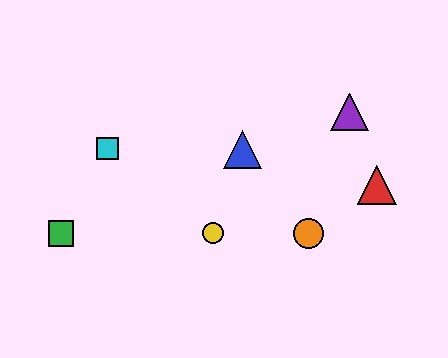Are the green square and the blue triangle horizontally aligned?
No, the green square is at y≈233 and the blue triangle is at y≈149.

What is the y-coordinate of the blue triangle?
The blue triangle is at y≈149.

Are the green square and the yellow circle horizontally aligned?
Yes, both are at y≈233.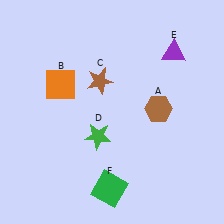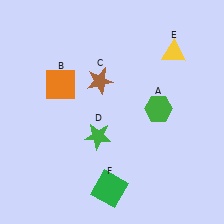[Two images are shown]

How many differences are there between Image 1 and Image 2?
There are 2 differences between the two images.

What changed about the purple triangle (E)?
In Image 1, E is purple. In Image 2, it changed to yellow.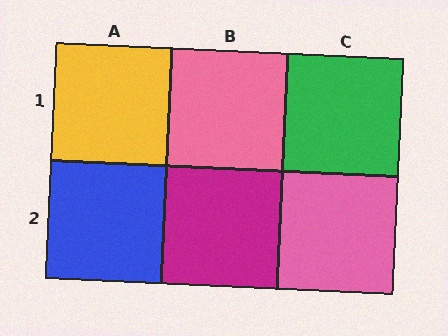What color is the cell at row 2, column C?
Pink.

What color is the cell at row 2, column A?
Blue.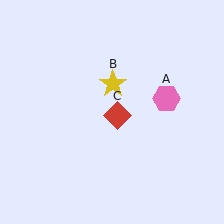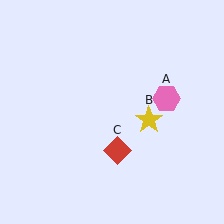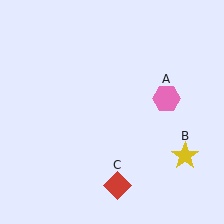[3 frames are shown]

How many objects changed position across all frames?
2 objects changed position: yellow star (object B), red diamond (object C).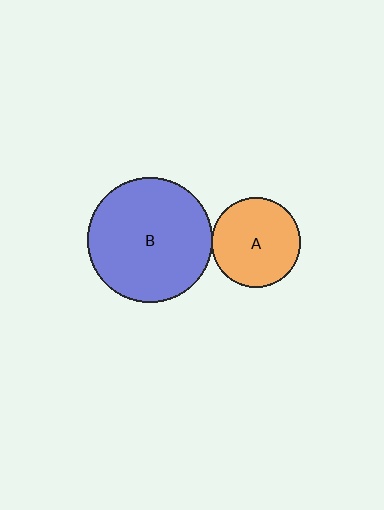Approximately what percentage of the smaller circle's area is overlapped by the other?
Approximately 5%.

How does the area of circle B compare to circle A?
Approximately 2.0 times.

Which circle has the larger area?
Circle B (blue).